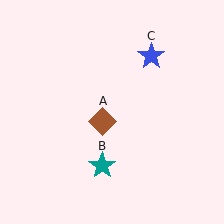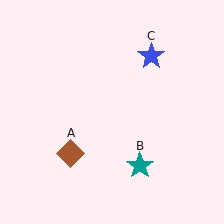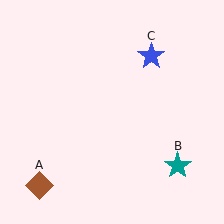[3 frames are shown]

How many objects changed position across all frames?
2 objects changed position: brown diamond (object A), teal star (object B).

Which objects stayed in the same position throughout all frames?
Blue star (object C) remained stationary.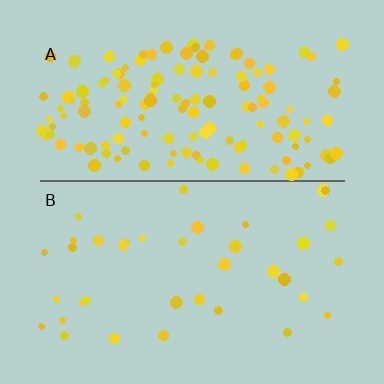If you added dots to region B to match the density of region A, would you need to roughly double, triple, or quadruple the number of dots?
Approximately quadruple.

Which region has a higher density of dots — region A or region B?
A (the top).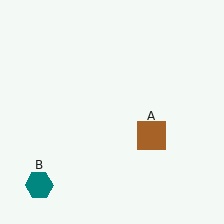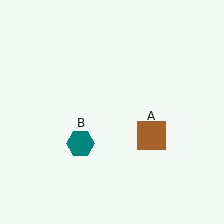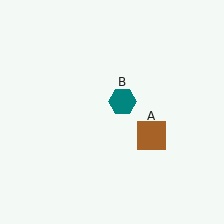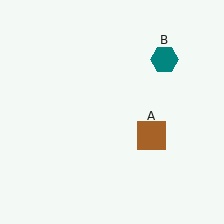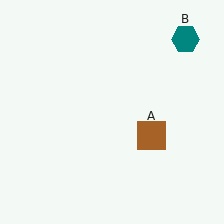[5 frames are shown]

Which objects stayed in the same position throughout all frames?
Brown square (object A) remained stationary.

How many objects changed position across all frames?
1 object changed position: teal hexagon (object B).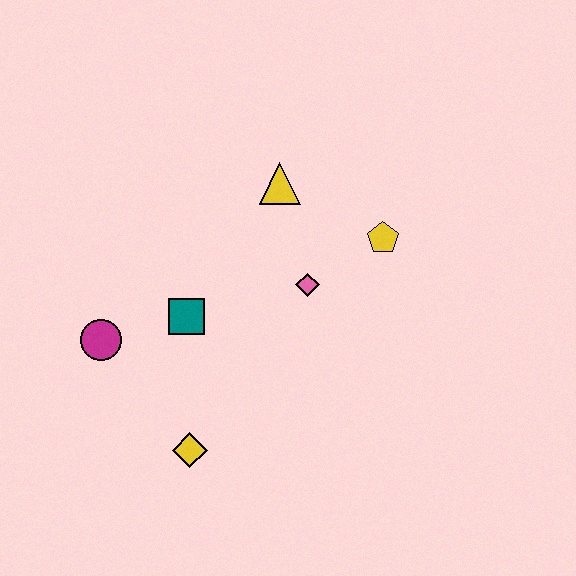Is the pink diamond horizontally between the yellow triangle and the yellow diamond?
No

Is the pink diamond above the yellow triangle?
No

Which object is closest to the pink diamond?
The yellow pentagon is closest to the pink diamond.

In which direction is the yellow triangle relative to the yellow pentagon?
The yellow triangle is to the left of the yellow pentagon.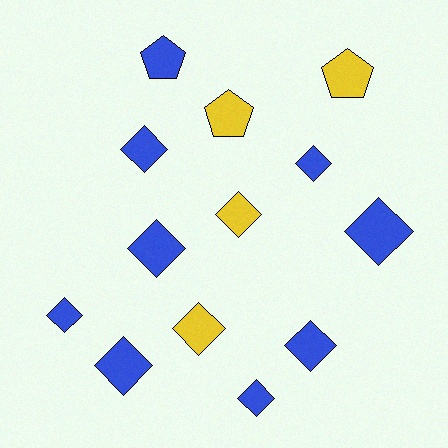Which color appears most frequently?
Blue, with 9 objects.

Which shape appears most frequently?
Diamond, with 10 objects.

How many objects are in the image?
There are 13 objects.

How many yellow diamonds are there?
There are 2 yellow diamonds.